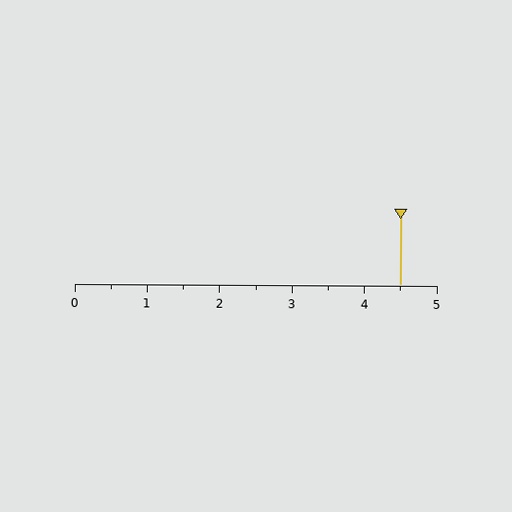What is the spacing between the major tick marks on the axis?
The major ticks are spaced 1 apart.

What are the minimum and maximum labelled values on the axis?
The axis runs from 0 to 5.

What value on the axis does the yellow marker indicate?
The marker indicates approximately 4.5.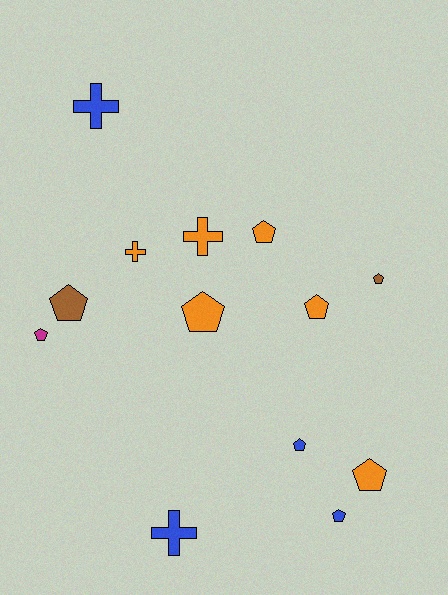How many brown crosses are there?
There are no brown crosses.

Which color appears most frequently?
Orange, with 6 objects.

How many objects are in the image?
There are 13 objects.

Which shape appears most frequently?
Pentagon, with 9 objects.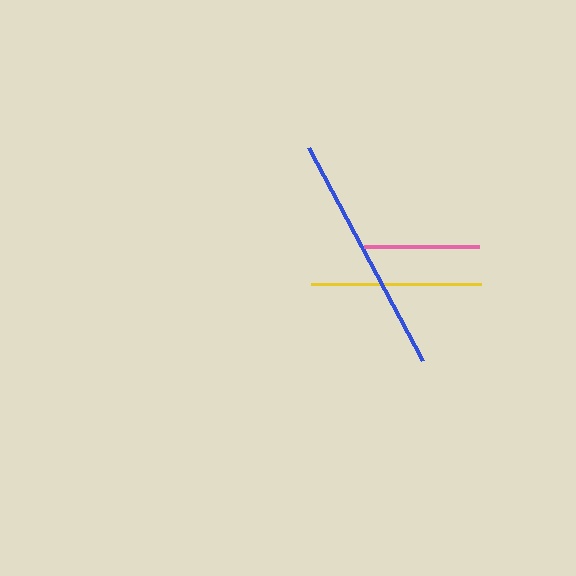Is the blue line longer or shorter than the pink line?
The blue line is longer than the pink line.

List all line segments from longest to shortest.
From longest to shortest: blue, yellow, pink.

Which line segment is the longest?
The blue line is the longest at approximately 241 pixels.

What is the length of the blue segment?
The blue segment is approximately 241 pixels long.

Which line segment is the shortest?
The pink line is the shortest at approximately 115 pixels.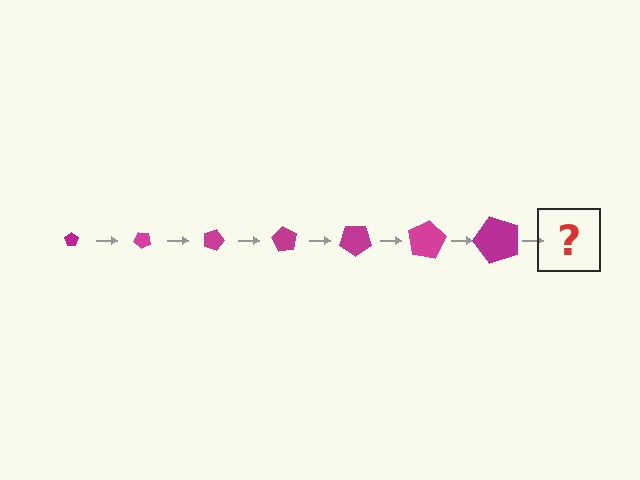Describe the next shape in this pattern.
It should be a pentagon, larger than the previous one and rotated 315 degrees from the start.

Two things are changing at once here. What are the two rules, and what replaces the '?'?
The two rules are that the pentagon grows larger each step and it rotates 45 degrees each step. The '?' should be a pentagon, larger than the previous one and rotated 315 degrees from the start.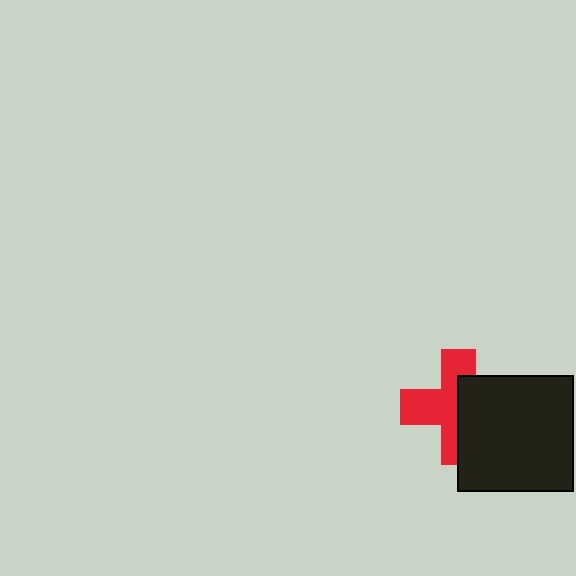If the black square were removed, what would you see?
You would see the complete red cross.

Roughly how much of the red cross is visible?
About half of it is visible (roughly 55%).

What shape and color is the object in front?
The object in front is a black square.